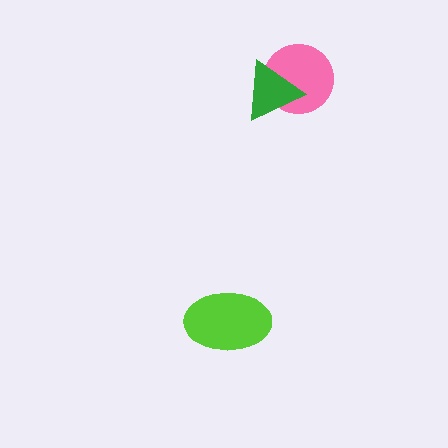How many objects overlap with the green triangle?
1 object overlaps with the green triangle.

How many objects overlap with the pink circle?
1 object overlaps with the pink circle.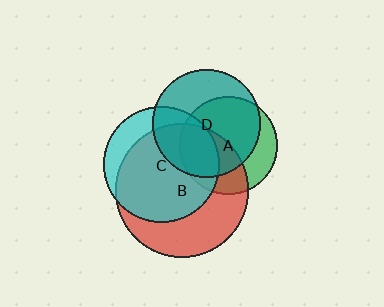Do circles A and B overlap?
Yes.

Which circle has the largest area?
Circle B (red).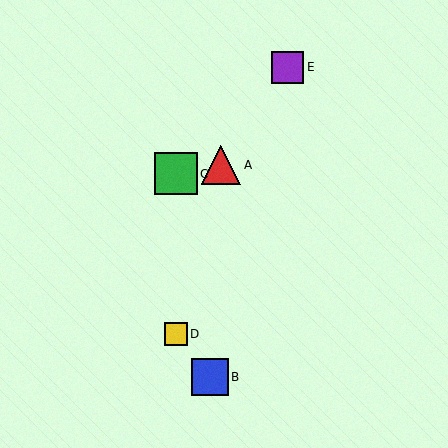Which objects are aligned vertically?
Objects C, D are aligned vertically.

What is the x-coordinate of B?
Object B is at x≈210.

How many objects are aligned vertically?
2 objects (C, D) are aligned vertically.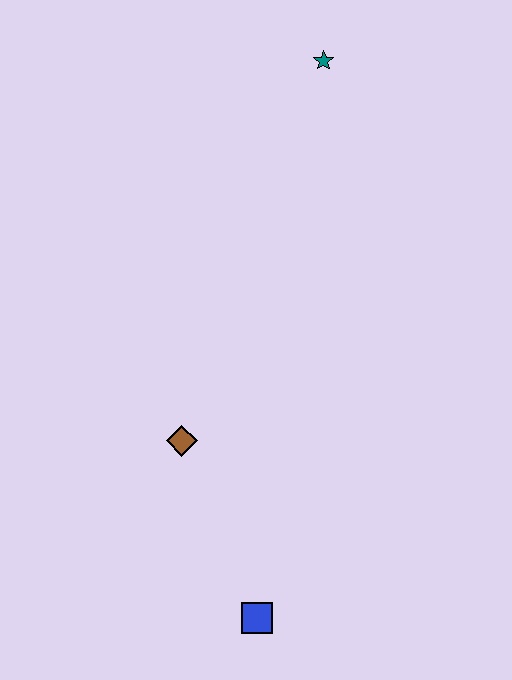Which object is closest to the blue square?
The brown diamond is closest to the blue square.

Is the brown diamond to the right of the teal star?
No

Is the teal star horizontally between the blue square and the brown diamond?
No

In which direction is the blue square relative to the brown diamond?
The blue square is below the brown diamond.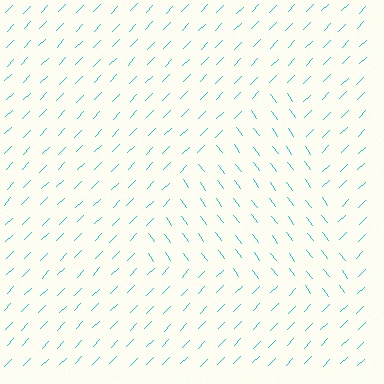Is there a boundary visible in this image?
Yes, there is a texture boundary formed by a change in line orientation.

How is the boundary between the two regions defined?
The boundary is defined purely by a change in line orientation (approximately 81 degrees difference). All lines are the same color and thickness.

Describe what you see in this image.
The image is filled with small cyan line segments. A triangle region in the image has lines oriented differently from the surrounding lines, creating a visible texture boundary.